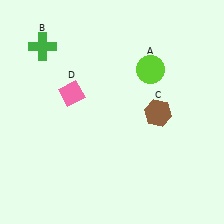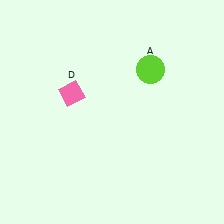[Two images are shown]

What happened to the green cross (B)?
The green cross (B) was removed in Image 2. It was in the top-left area of Image 1.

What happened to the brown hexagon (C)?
The brown hexagon (C) was removed in Image 2. It was in the bottom-right area of Image 1.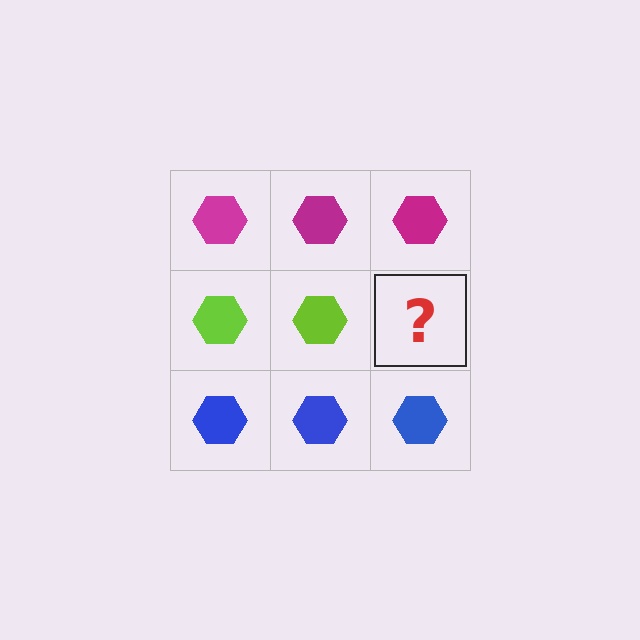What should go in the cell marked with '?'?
The missing cell should contain a lime hexagon.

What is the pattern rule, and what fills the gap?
The rule is that each row has a consistent color. The gap should be filled with a lime hexagon.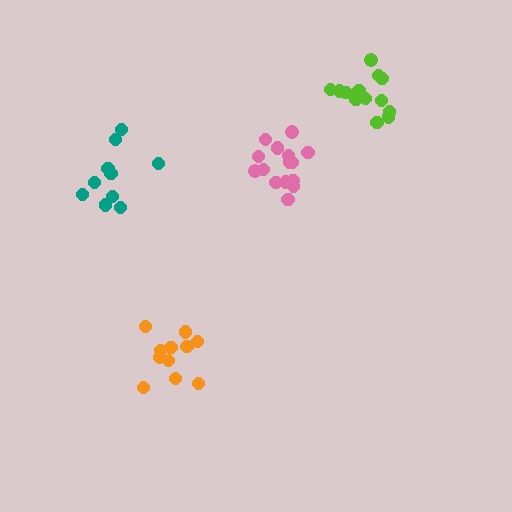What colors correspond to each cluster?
The clusters are colored: pink, lime, orange, teal.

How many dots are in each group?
Group 1: 15 dots, Group 2: 13 dots, Group 3: 11 dots, Group 4: 10 dots (49 total).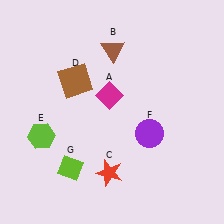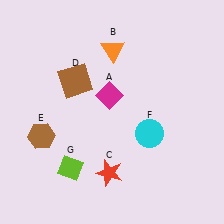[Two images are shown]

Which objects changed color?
B changed from brown to orange. E changed from lime to brown. F changed from purple to cyan.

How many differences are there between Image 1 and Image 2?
There are 3 differences between the two images.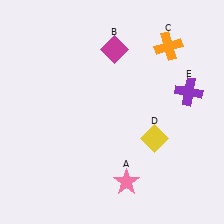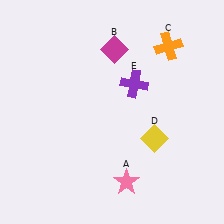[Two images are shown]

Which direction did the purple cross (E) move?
The purple cross (E) moved left.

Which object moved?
The purple cross (E) moved left.